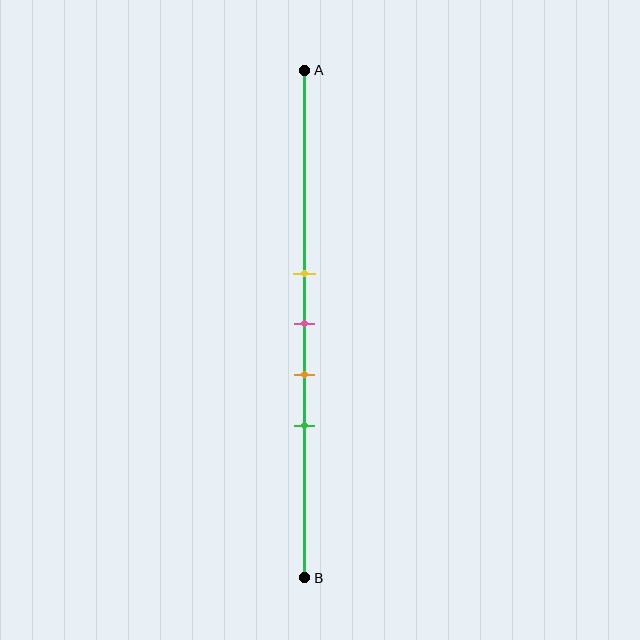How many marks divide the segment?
There are 4 marks dividing the segment.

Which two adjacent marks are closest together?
The yellow and pink marks are the closest adjacent pair.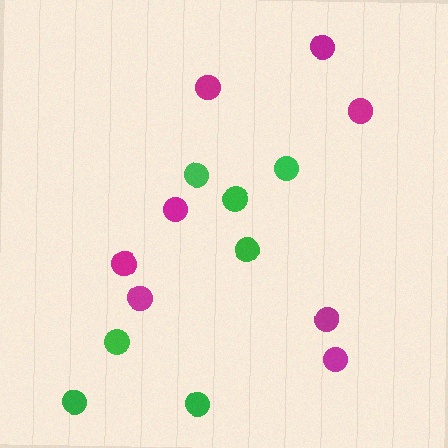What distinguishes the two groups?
There are 2 groups: one group of green circles (7) and one group of magenta circles (8).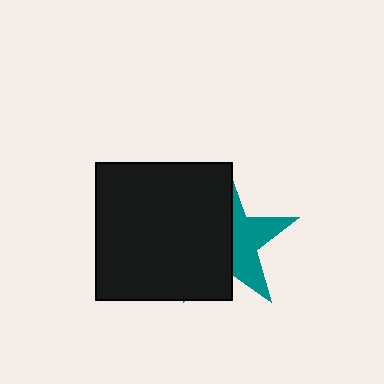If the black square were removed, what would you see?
You would see the complete teal star.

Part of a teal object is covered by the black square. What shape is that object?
It is a star.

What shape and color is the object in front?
The object in front is a black square.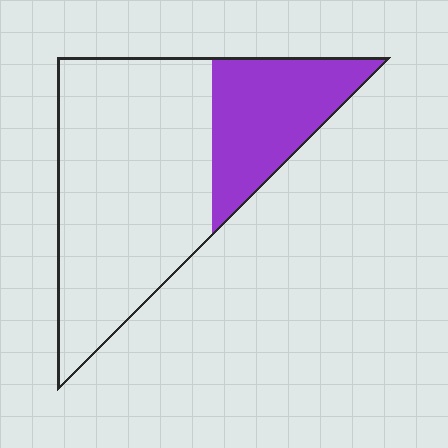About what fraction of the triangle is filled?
About one quarter (1/4).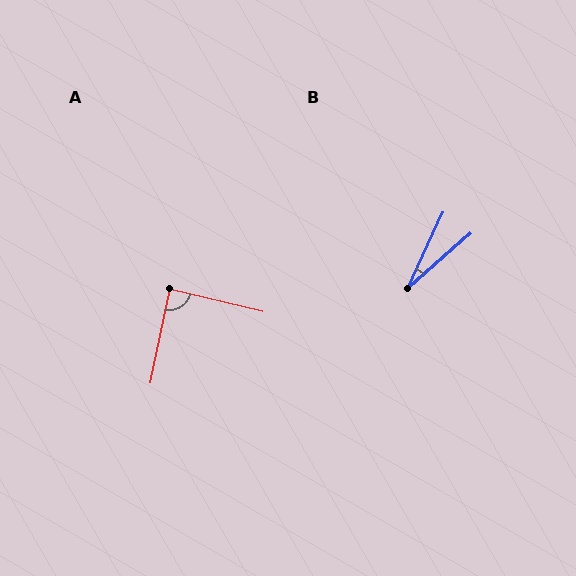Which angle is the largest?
A, at approximately 88 degrees.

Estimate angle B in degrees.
Approximately 24 degrees.